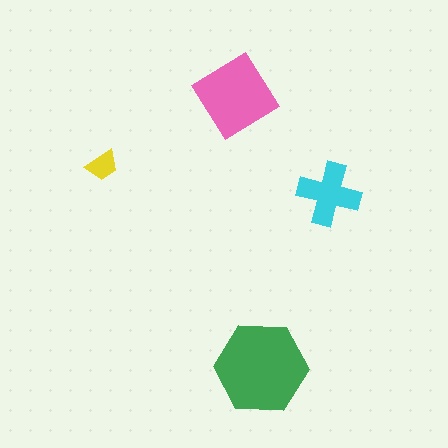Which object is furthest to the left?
The yellow trapezoid is leftmost.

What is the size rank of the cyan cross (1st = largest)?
3rd.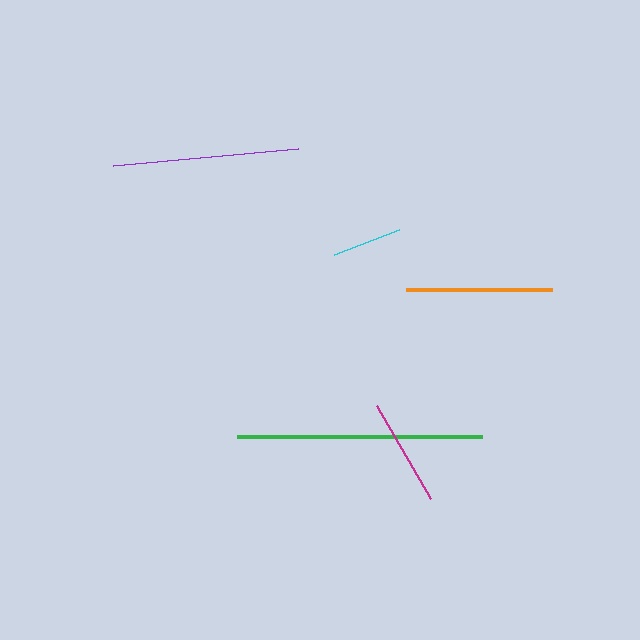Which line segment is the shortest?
The cyan line is the shortest at approximately 70 pixels.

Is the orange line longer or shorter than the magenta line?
The orange line is longer than the magenta line.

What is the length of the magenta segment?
The magenta segment is approximately 108 pixels long.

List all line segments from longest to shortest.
From longest to shortest: green, purple, orange, magenta, cyan.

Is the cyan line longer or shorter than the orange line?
The orange line is longer than the cyan line.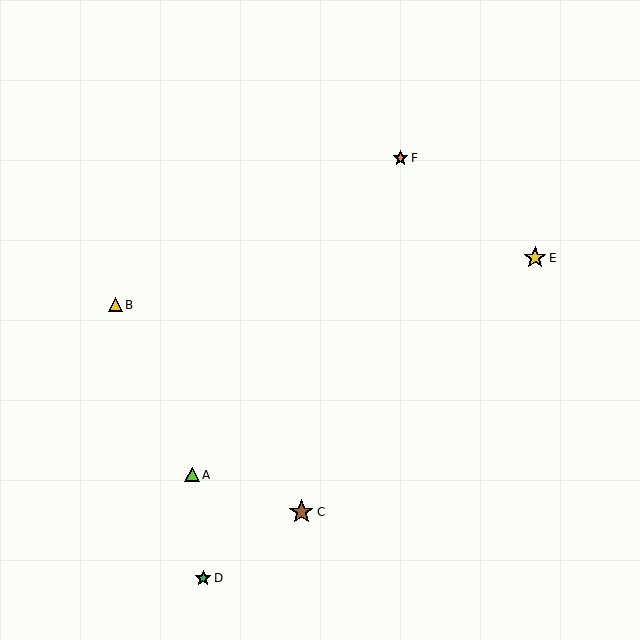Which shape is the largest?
The brown star (labeled C) is the largest.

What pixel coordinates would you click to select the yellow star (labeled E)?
Click at (535, 258) to select the yellow star E.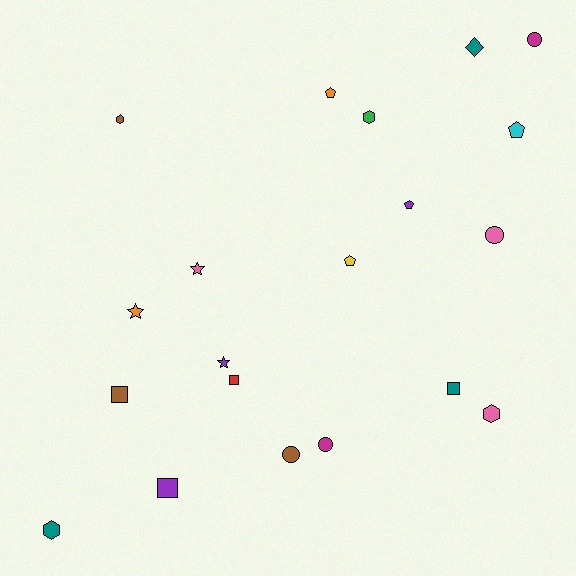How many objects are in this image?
There are 20 objects.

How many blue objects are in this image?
There are no blue objects.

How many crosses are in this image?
There are no crosses.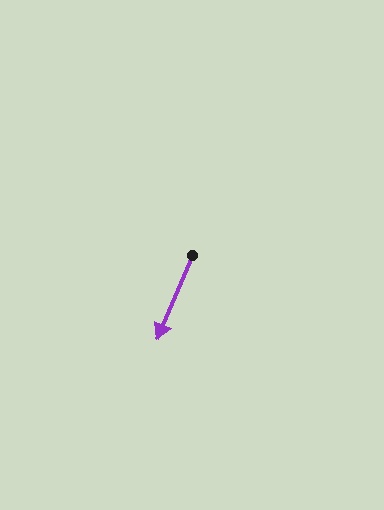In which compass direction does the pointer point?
Southwest.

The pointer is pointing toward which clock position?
Roughly 7 o'clock.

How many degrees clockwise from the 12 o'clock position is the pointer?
Approximately 203 degrees.